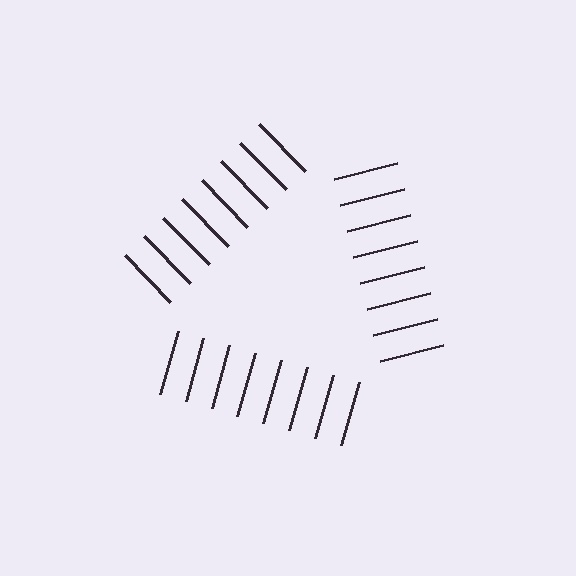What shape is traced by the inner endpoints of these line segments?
An illusory triangle — the line segments terminate on its edges but no continuous stroke is drawn.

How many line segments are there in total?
24 — 8 along each of the 3 edges.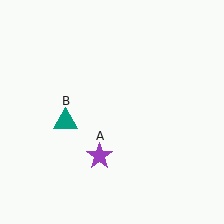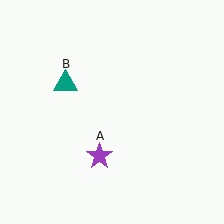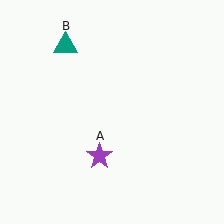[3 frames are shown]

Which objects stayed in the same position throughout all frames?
Purple star (object A) remained stationary.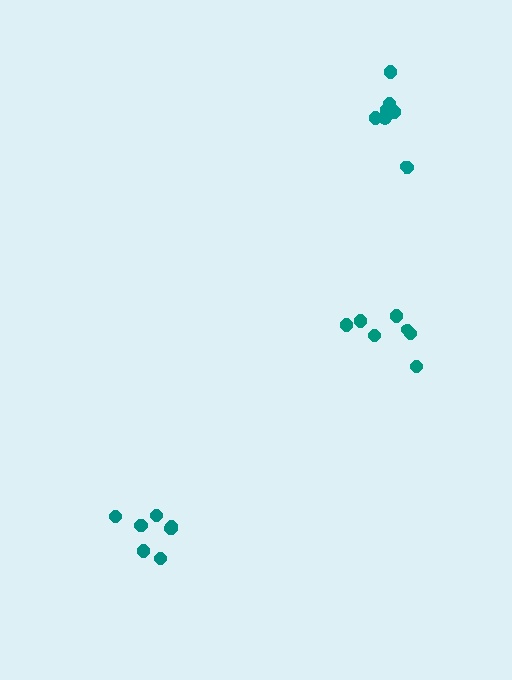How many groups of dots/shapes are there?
There are 3 groups.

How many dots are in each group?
Group 1: 7 dots, Group 2: 7 dots, Group 3: 7 dots (21 total).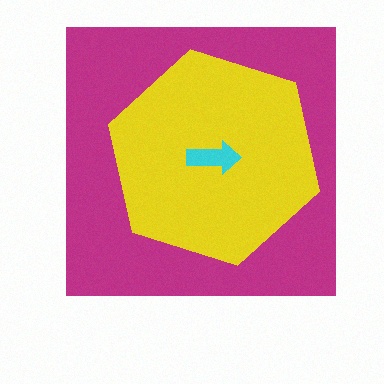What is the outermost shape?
The magenta square.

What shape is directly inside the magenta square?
The yellow hexagon.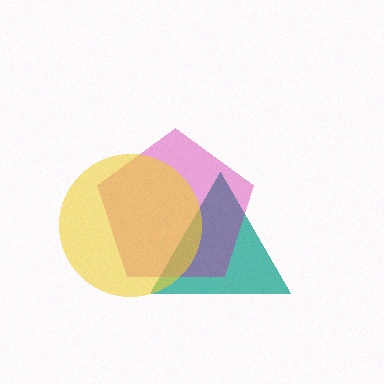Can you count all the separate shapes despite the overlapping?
Yes, there are 3 separate shapes.